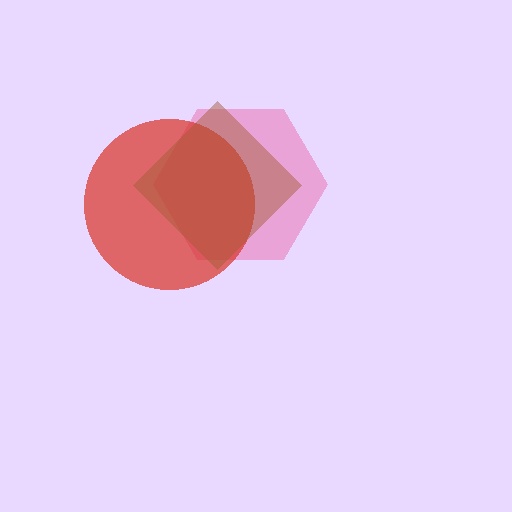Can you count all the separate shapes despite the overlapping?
Yes, there are 3 separate shapes.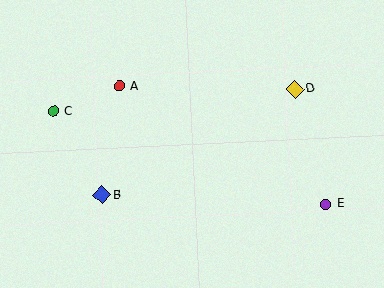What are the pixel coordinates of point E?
Point E is at (326, 204).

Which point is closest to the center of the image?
Point A at (119, 86) is closest to the center.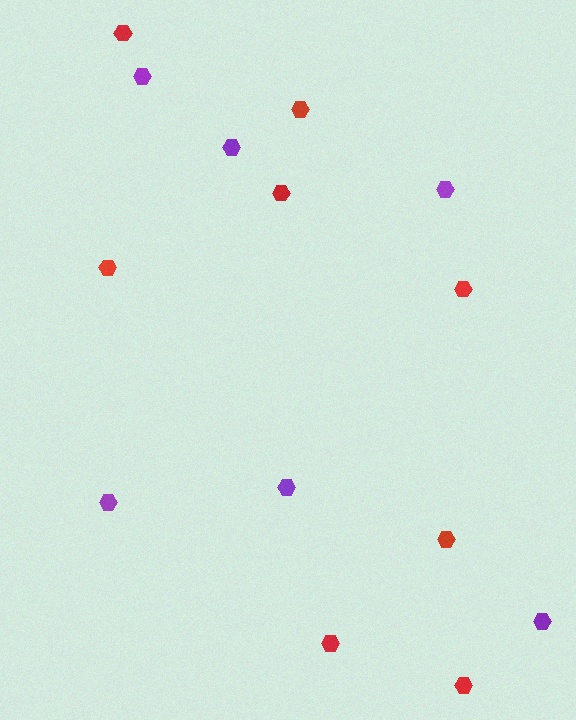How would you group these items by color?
There are 2 groups: one group of red hexagons (8) and one group of purple hexagons (6).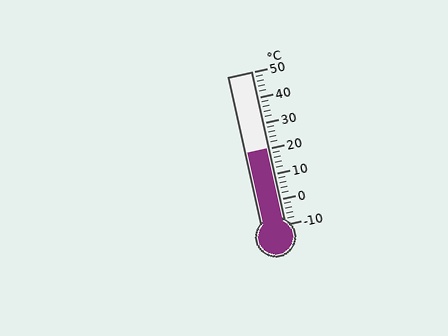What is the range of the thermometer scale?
The thermometer scale ranges from -10°C to 50°C.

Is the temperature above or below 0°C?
The temperature is above 0°C.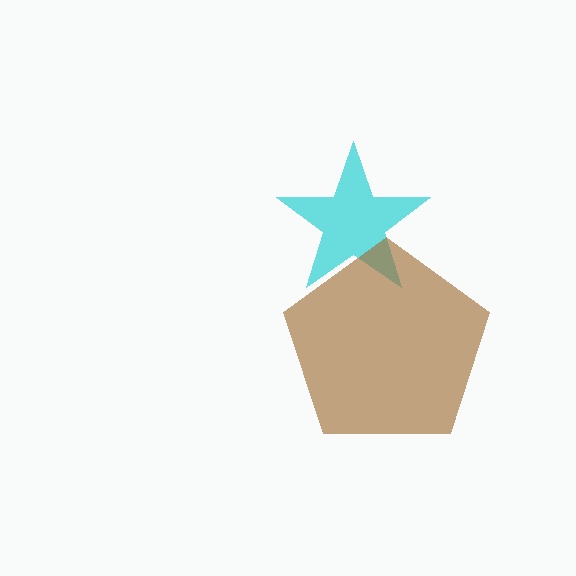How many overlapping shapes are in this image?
There are 2 overlapping shapes in the image.